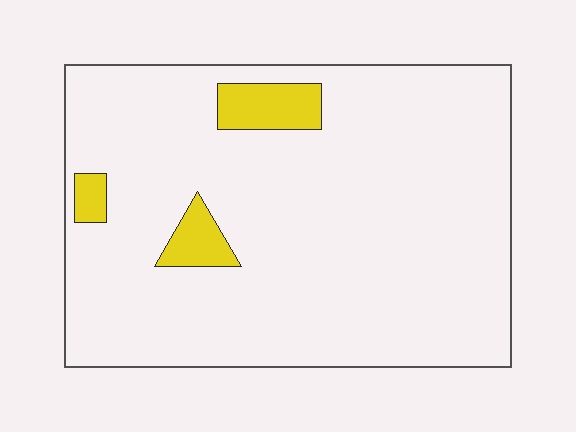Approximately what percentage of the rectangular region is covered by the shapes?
Approximately 5%.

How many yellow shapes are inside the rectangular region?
3.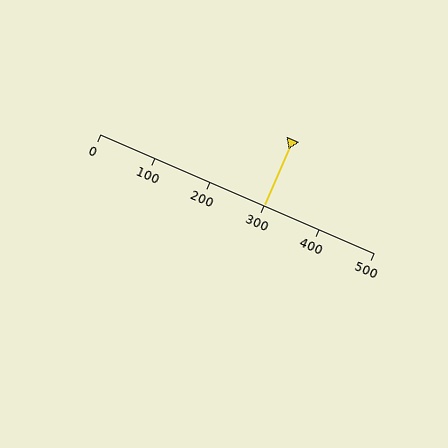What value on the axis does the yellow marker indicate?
The marker indicates approximately 300.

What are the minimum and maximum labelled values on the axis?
The axis runs from 0 to 500.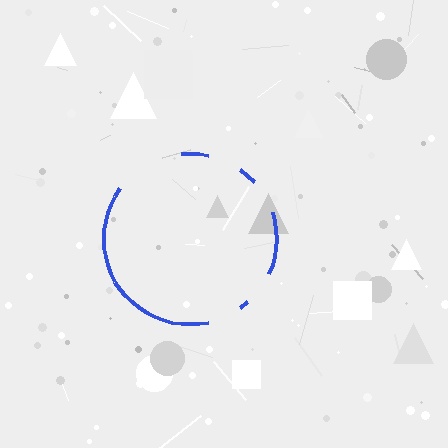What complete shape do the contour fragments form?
The contour fragments form a circle.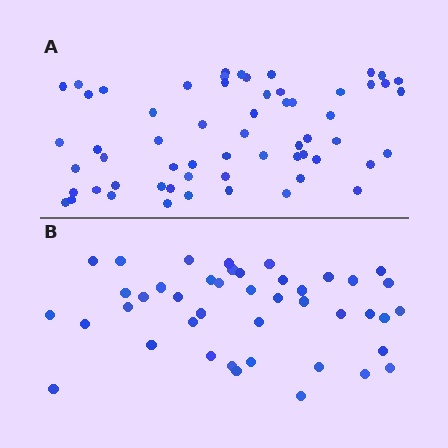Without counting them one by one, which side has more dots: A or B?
Region A (the top region) has more dots.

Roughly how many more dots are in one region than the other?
Region A has approximately 15 more dots than region B.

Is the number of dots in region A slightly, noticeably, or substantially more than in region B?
Region A has noticeably more, but not dramatically so. The ratio is roughly 1.4 to 1.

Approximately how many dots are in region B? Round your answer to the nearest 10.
About 40 dots. (The exact count is 43, which rounds to 40.)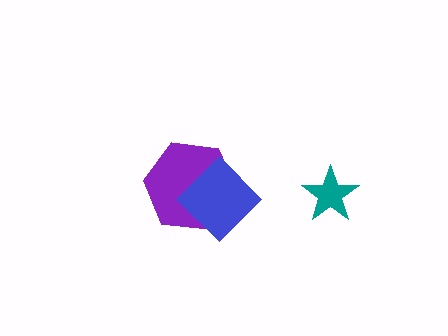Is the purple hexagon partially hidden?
Yes, it is partially covered by another shape.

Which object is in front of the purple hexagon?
The blue diamond is in front of the purple hexagon.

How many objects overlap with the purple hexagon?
1 object overlaps with the purple hexagon.